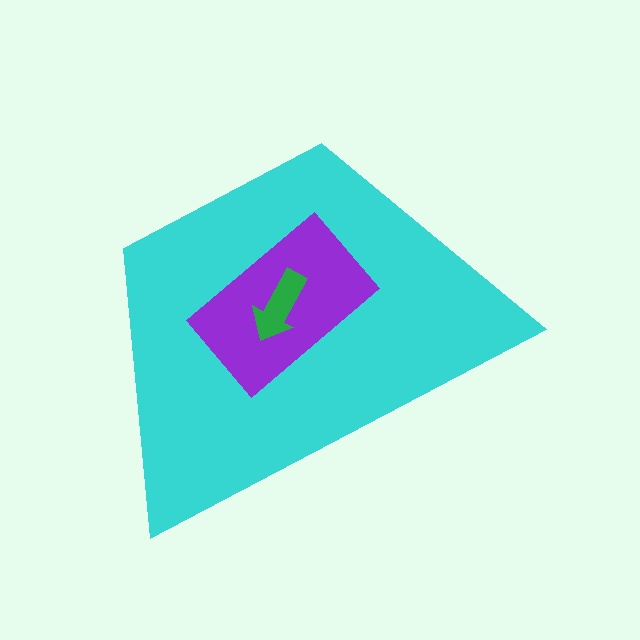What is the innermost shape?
The green arrow.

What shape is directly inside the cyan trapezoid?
The purple rectangle.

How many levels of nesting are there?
3.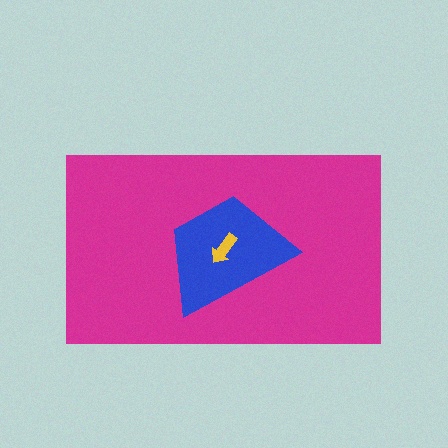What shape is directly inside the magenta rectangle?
The blue trapezoid.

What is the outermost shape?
The magenta rectangle.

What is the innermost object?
The yellow arrow.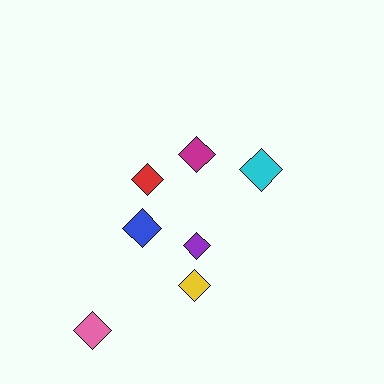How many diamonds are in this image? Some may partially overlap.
There are 7 diamonds.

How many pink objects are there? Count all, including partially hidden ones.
There is 1 pink object.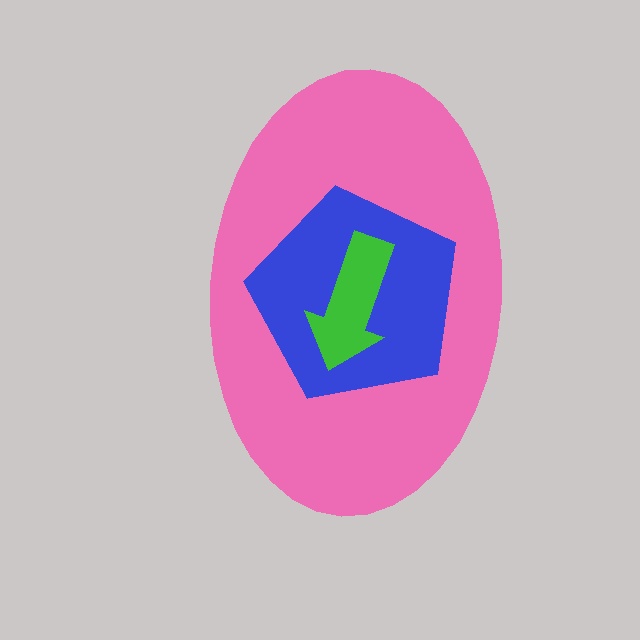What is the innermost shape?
The green arrow.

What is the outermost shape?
The pink ellipse.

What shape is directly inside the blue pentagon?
The green arrow.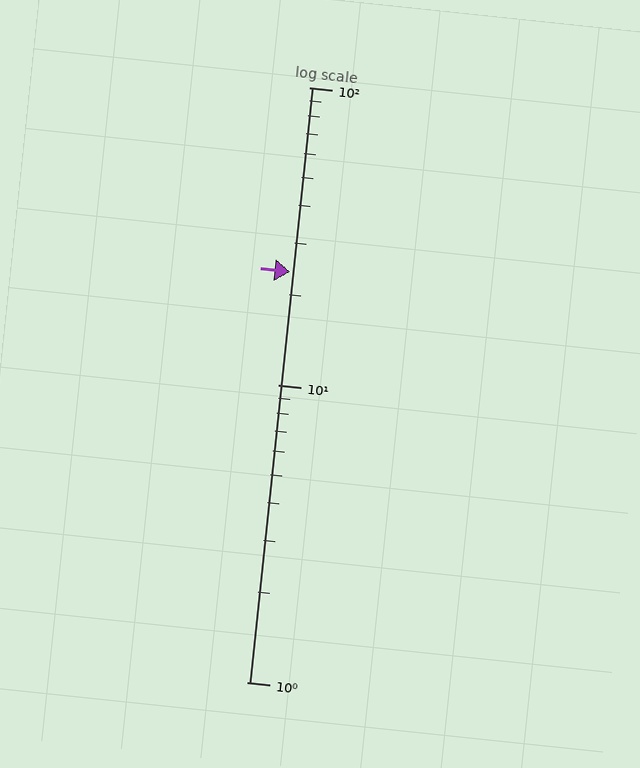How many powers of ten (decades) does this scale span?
The scale spans 2 decades, from 1 to 100.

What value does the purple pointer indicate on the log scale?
The pointer indicates approximately 24.